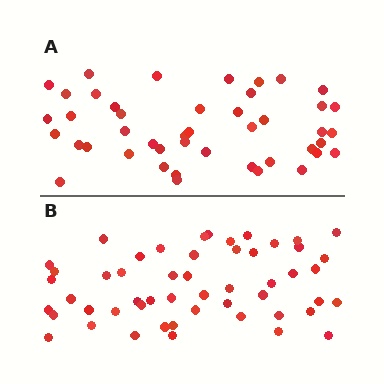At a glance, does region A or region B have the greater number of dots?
Region B (the bottom region) has more dots.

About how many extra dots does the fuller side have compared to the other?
Region B has roughly 8 or so more dots than region A.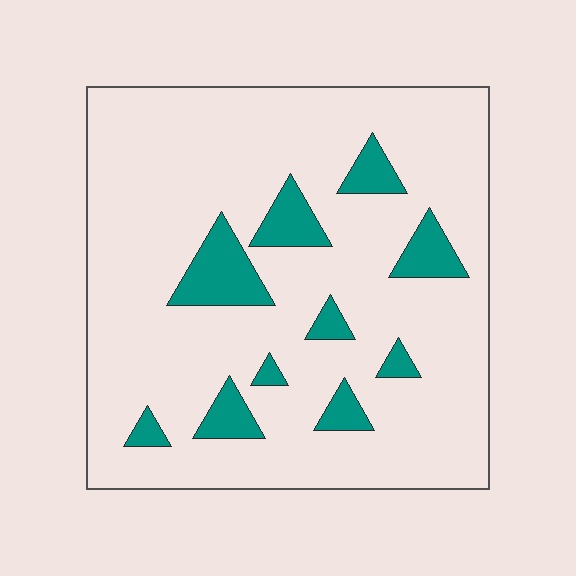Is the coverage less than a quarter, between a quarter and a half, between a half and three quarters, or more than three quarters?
Less than a quarter.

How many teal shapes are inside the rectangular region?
10.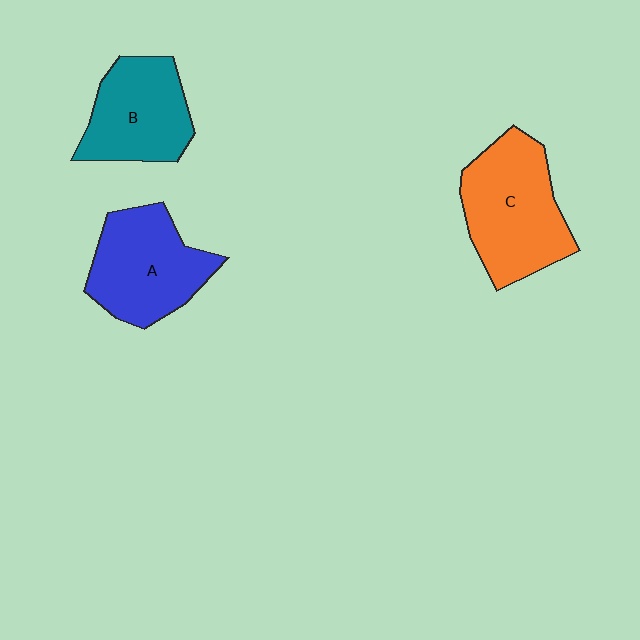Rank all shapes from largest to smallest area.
From largest to smallest: C (orange), A (blue), B (teal).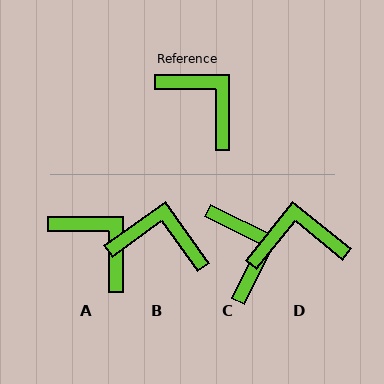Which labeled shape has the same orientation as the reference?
A.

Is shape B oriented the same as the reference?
No, it is off by about 35 degrees.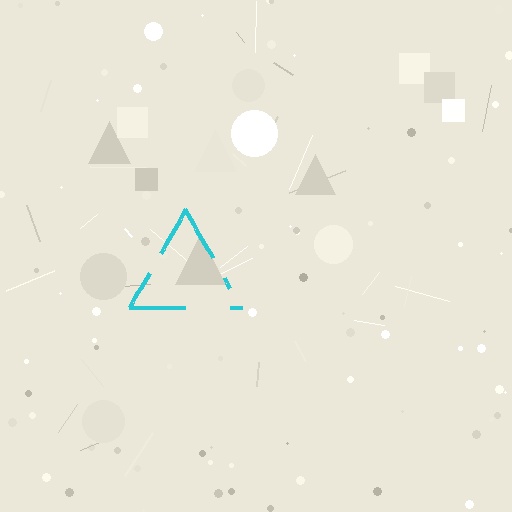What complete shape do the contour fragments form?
The contour fragments form a triangle.